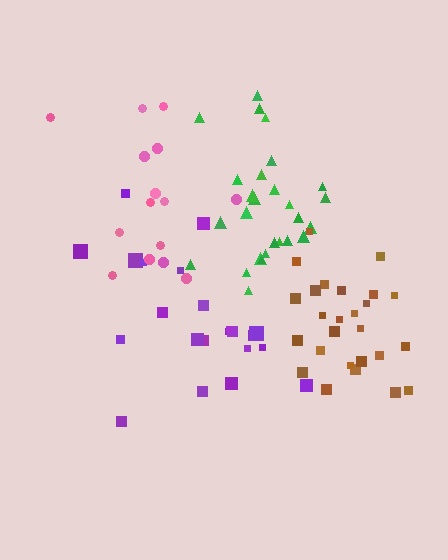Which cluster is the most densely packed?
Green.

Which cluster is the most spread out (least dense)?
Pink.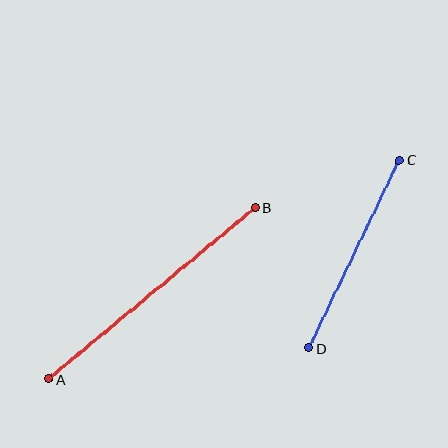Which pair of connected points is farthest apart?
Points A and B are farthest apart.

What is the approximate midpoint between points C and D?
The midpoint is at approximately (354, 254) pixels.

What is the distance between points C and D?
The distance is approximately 209 pixels.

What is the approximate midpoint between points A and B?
The midpoint is at approximately (152, 293) pixels.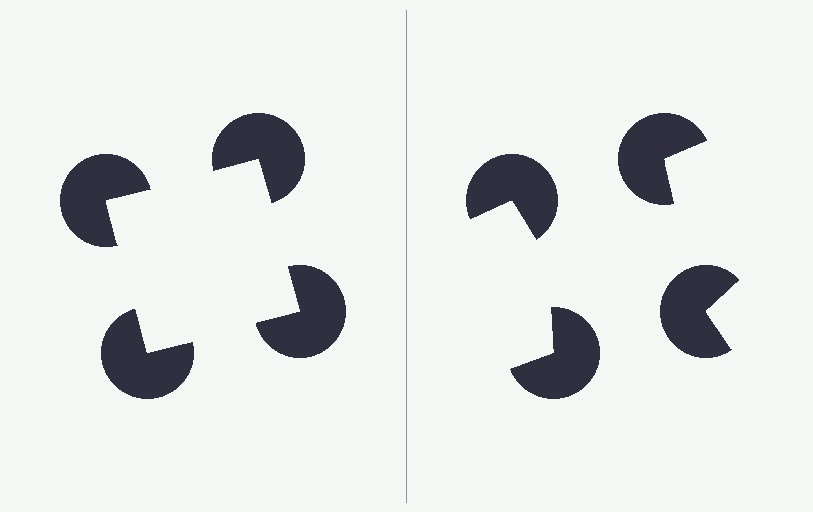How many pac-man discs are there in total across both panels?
8 — 4 on each side.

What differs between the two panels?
The pac-man discs are positioned identically on both sides; only the wedge orientations differ. On the left they align to a square; on the right they are misaligned.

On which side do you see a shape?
An illusory square appears on the left side. On the right side the wedge cuts are rotated, so no coherent shape forms.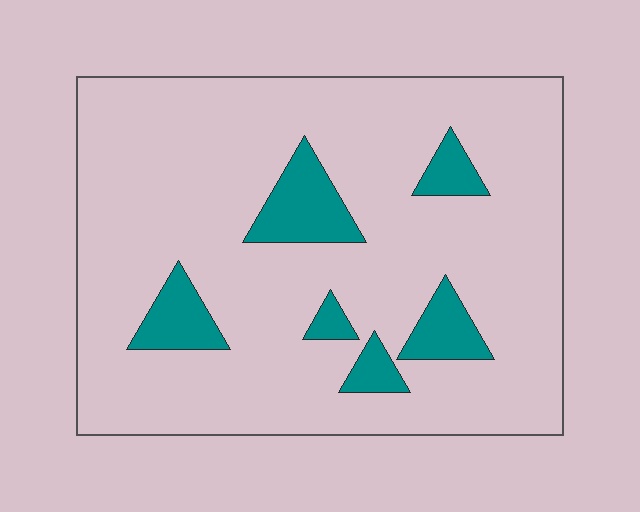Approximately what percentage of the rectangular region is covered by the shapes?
Approximately 15%.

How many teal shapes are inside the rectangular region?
6.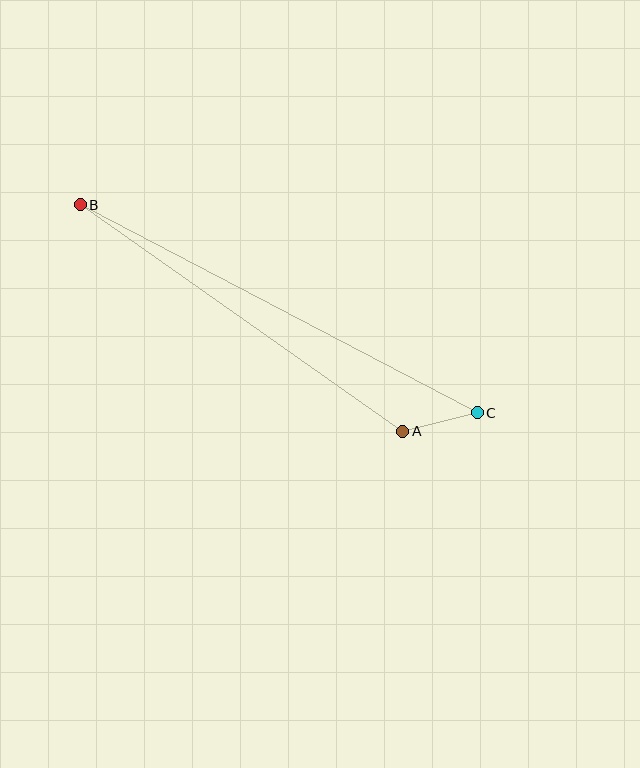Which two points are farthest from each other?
Points B and C are farthest from each other.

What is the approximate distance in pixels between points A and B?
The distance between A and B is approximately 394 pixels.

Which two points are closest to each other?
Points A and C are closest to each other.